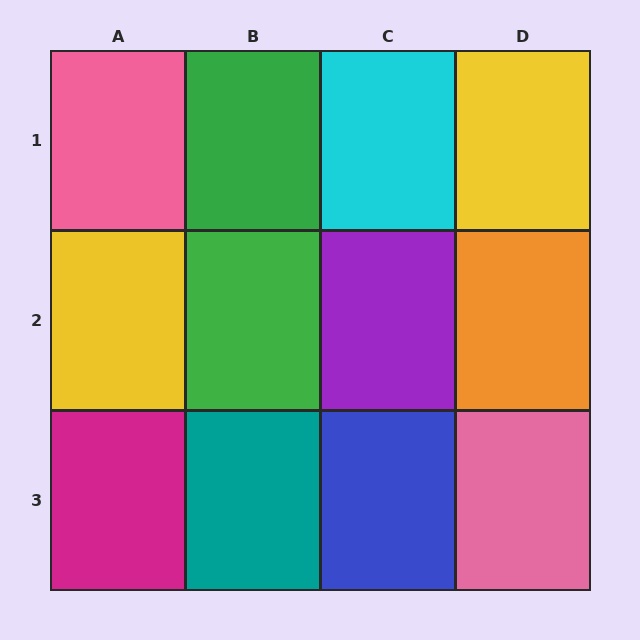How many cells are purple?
1 cell is purple.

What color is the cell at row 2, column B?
Green.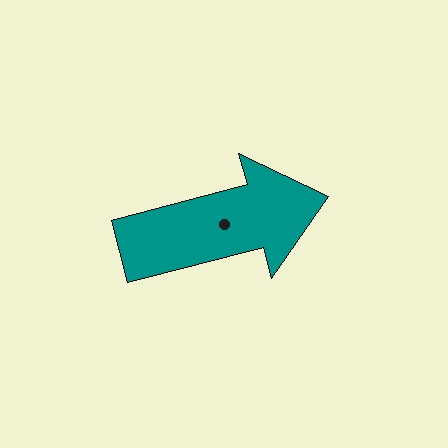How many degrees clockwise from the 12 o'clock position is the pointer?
Approximately 75 degrees.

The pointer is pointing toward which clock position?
Roughly 3 o'clock.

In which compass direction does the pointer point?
East.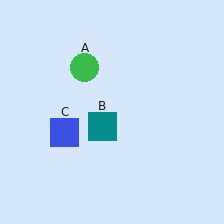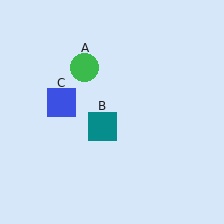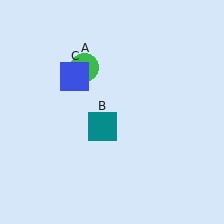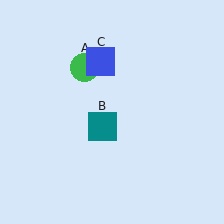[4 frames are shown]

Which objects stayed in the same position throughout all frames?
Green circle (object A) and teal square (object B) remained stationary.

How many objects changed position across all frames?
1 object changed position: blue square (object C).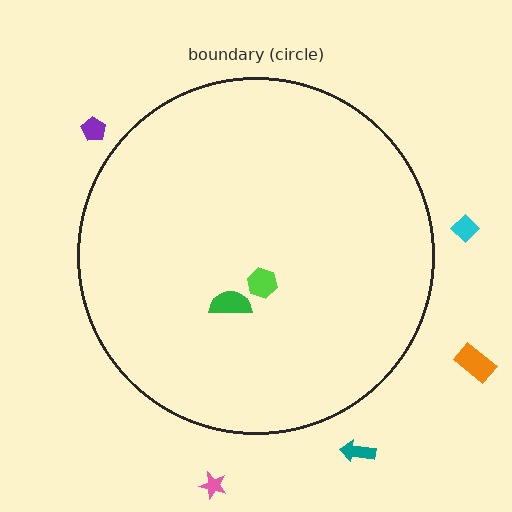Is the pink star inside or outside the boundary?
Outside.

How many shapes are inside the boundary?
2 inside, 5 outside.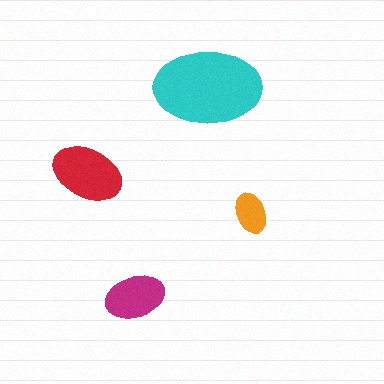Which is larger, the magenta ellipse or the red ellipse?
The red one.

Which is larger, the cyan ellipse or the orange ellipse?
The cyan one.